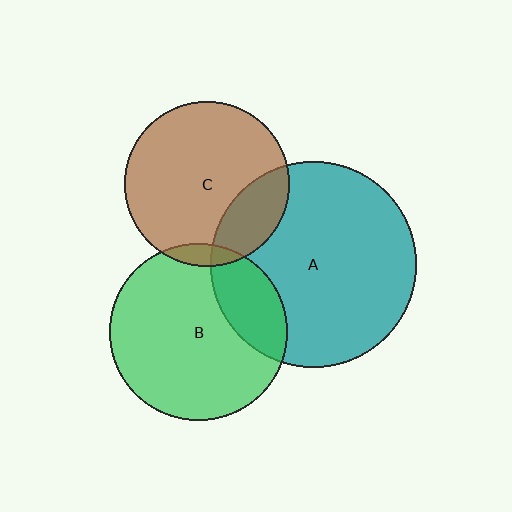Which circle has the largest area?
Circle A (teal).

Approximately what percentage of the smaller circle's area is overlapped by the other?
Approximately 20%.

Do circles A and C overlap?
Yes.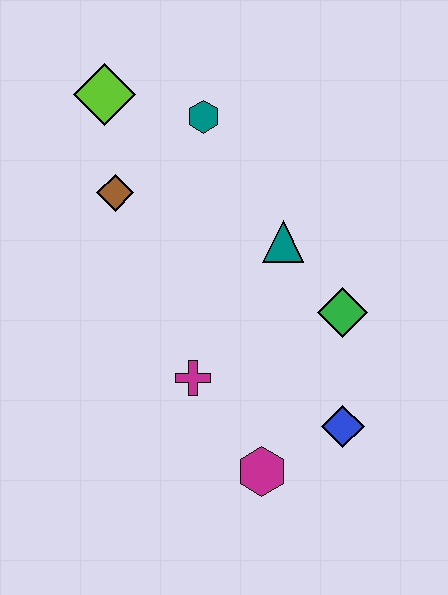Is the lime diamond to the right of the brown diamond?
No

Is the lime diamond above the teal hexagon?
Yes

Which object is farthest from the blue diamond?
The lime diamond is farthest from the blue diamond.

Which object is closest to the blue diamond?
The magenta hexagon is closest to the blue diamond.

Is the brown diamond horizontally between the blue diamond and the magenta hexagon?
No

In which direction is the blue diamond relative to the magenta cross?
The blue diamond is to the right of the magenta cross.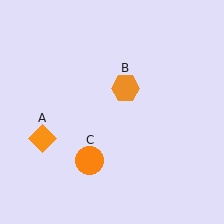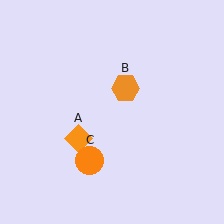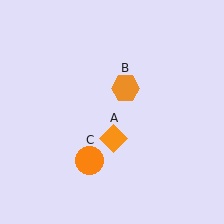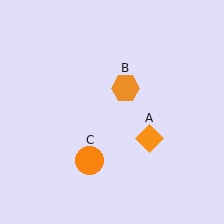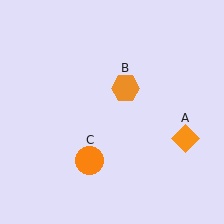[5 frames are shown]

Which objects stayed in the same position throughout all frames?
Orange hexagon (object B) and orange circle (object C) remained stationary.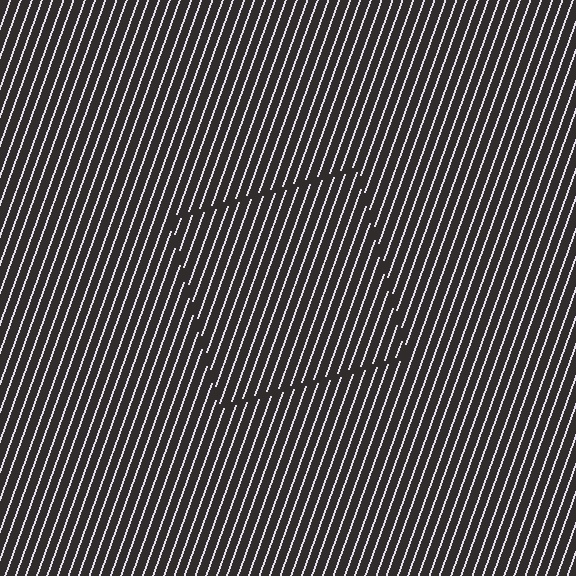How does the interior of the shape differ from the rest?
The interior of the shape contains the same grating, shifted by half a period — the contour is defined by the phase discontinuity where line-ends from the inner and outer gratings abut.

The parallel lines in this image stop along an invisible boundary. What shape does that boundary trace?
An illusory square. The interior of the shape contains the same grating, shifted by half a period — the contour is defined by the phase discontinuity where line-ends from the inner and outer gratings abut.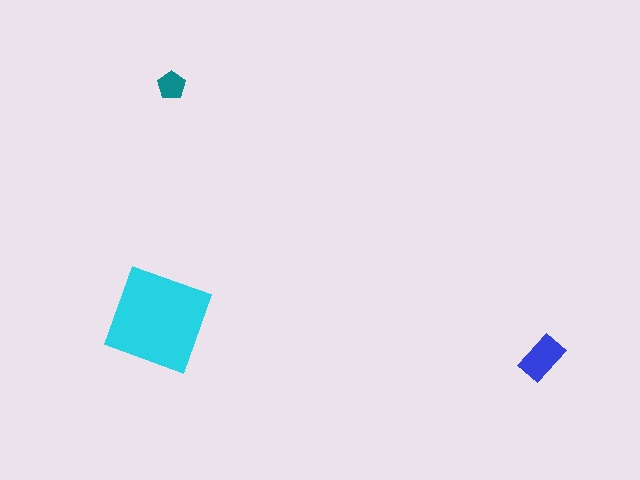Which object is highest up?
The teal pentagon is topmost.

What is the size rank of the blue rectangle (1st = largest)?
2nd.